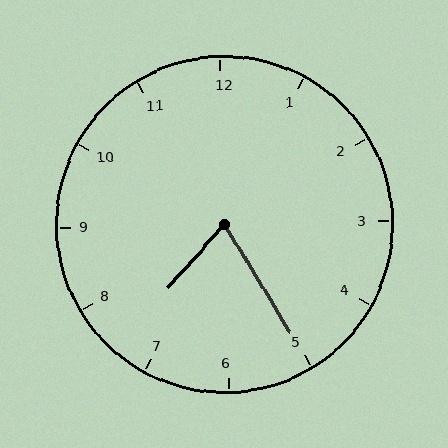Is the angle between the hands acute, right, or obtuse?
It is acute.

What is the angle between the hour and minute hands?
Approximately 72 degrees.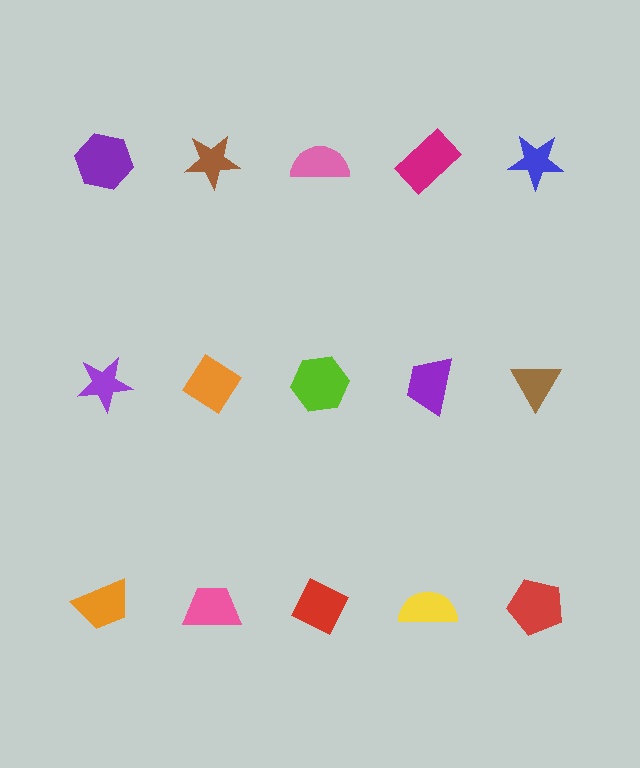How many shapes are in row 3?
5 shapes.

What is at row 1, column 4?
A magenta rectangle.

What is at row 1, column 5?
A blue star.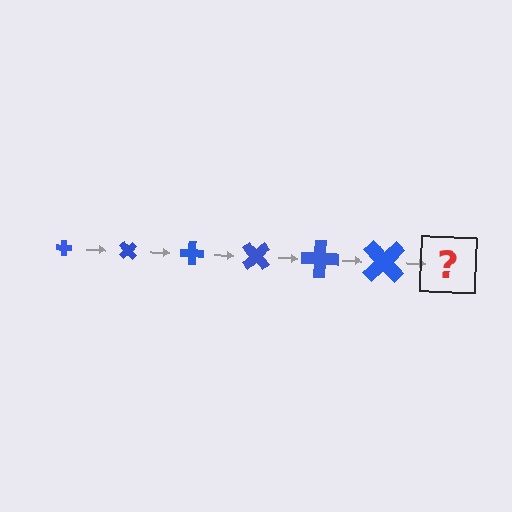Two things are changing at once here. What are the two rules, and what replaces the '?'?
The two rules are that the cross grows larger each step and it rotates 45 degrees each step. The '?' should be a cross, larger than the previous one and rotated 270 degrees from the start.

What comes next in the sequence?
The next element should be a cross, larger than the previous one and rotated 270 degrees from the start.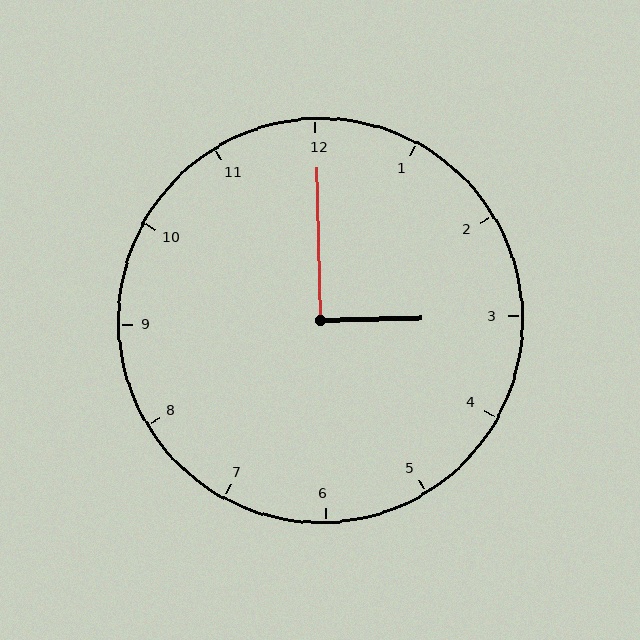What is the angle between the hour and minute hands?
Approximately 90 degrees.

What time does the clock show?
3:00.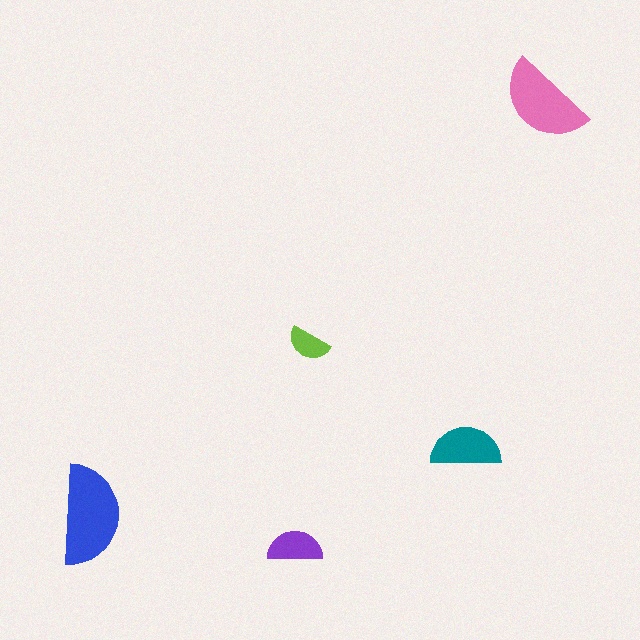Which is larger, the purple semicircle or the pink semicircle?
The pink one.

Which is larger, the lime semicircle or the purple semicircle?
The purple one.